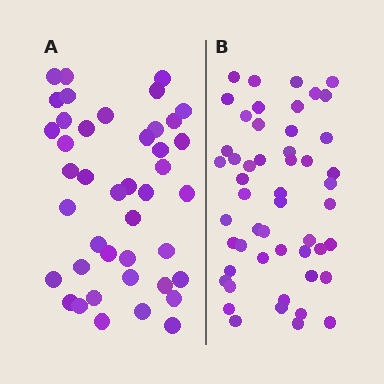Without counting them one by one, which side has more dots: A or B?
Region B (the right region) has more dots.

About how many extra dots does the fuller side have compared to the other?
Region B has roughly 8 or so more dots than region A.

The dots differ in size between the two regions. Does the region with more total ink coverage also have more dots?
No. Region A has more total ink coverage because its dots are larger, but region B actually contains more individual dots. Total area can be misleading — the number of items is what matters here.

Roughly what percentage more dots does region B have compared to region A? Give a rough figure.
About 20% more.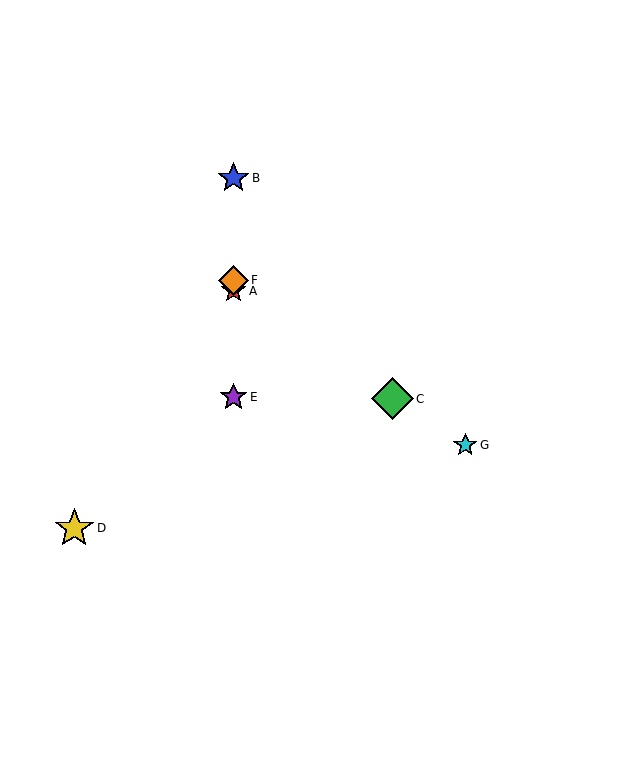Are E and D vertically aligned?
No, E is at x≈233 and D is at x≈74.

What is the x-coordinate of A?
Object A is at x≈233.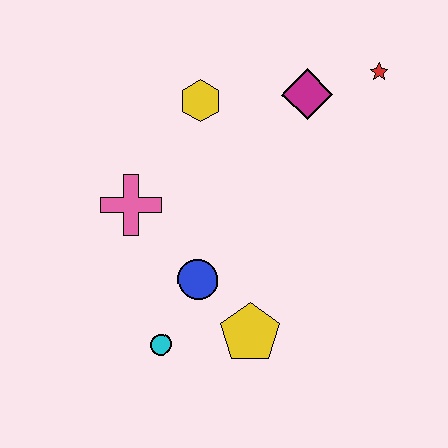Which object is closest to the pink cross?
The blue circle is closest to the pink cross.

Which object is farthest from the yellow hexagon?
The cyan circle is farthest from the yellow hexagon.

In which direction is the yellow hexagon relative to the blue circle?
The yellow hexagon is above the blue circle.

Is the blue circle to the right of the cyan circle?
Yes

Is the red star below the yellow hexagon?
No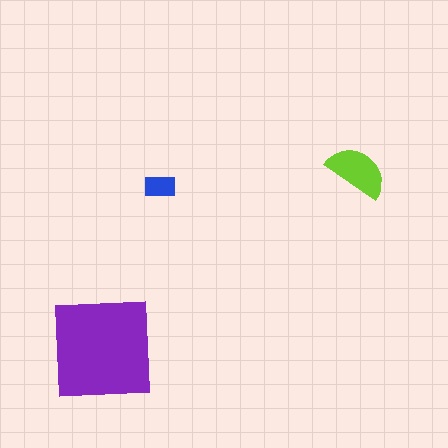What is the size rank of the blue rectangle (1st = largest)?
3rd.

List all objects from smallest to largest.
The blue rectangle, the lime semicircle, the purple square.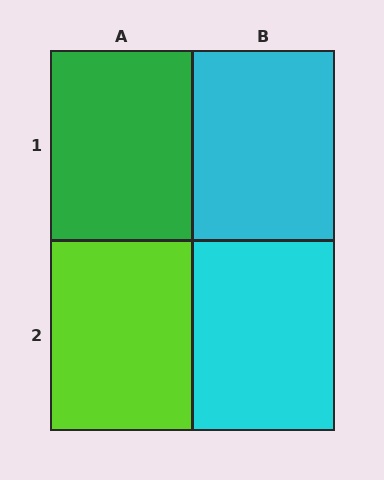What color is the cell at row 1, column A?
Green.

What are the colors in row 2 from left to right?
Lime, cyan.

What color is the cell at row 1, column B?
Cyan.